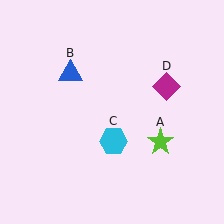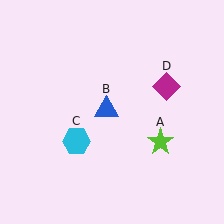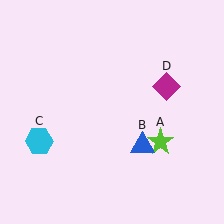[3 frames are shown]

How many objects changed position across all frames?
2 objects changed position: blue triangle (object B), cyan hexagon (object C).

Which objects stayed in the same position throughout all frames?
Lime star (object A) and magenta diamond (object D) remained stationary.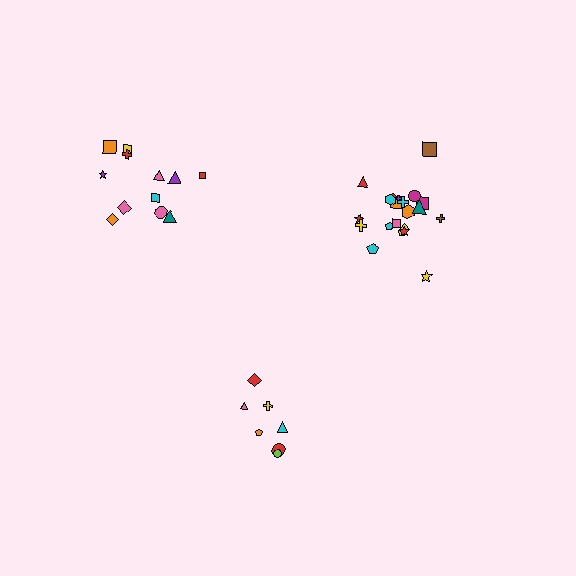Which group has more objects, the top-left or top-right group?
The top-right group.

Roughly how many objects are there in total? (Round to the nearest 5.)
Roughly 40 objects in total.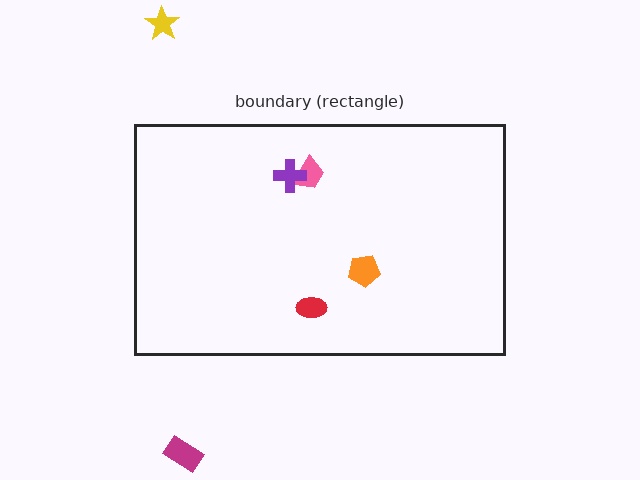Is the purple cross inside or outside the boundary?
Inside.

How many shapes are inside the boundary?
4 inside, 2 outside.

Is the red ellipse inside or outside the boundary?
Inside.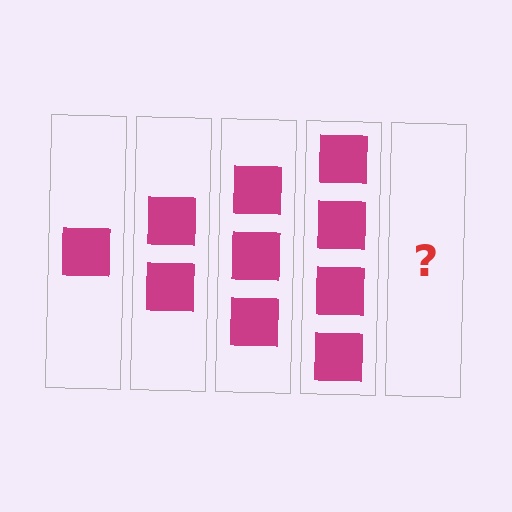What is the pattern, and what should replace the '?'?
The pattern is that each step adds one more square. The '?' should be 5 squares.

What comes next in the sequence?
The next element should be 5 squares.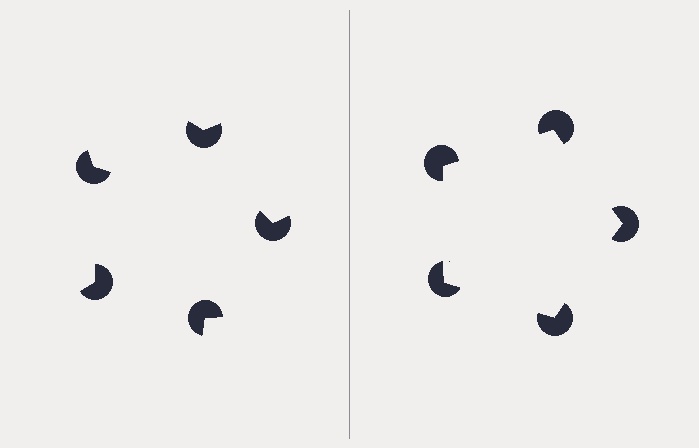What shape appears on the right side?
An illusory pentagon.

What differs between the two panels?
The pac-man discs are positioned identically on both sides; only the wedge orientations differ. On the right they align to a pentagon; on the left they are misaligned.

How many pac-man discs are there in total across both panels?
10 — 5 on each side.